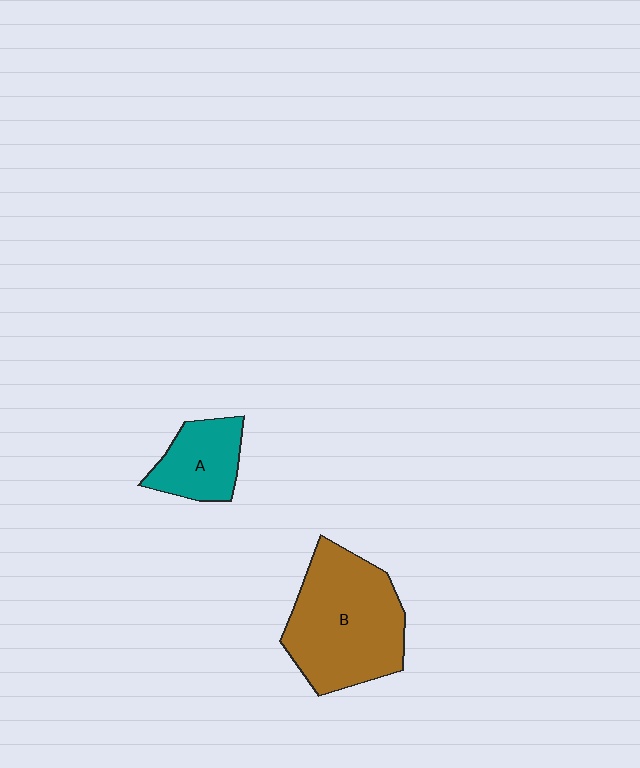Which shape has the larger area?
Shape B (brown).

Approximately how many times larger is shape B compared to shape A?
Approximately 2.2 times.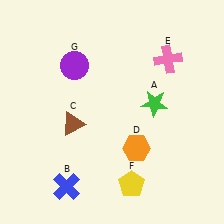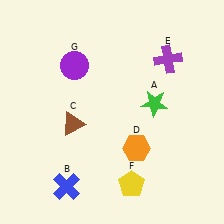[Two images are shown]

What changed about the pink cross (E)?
In Image 1, E is pink. In Image 2, it changed to purple.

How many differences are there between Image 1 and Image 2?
There is 1 difference between the two images.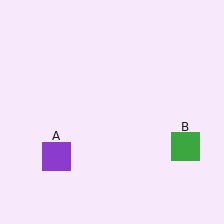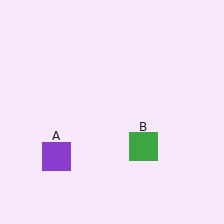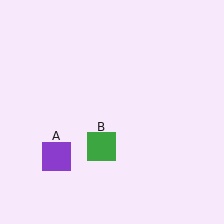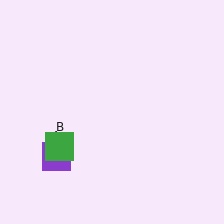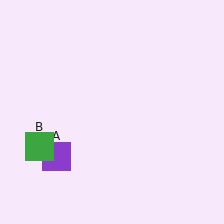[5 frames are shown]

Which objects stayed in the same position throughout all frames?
Purple square (object A) remained stationary.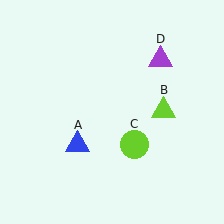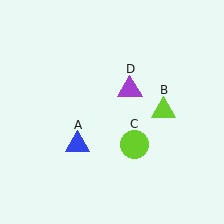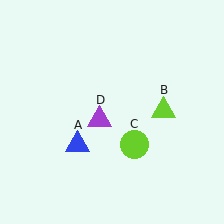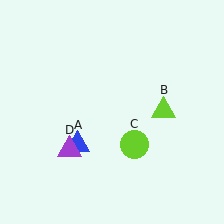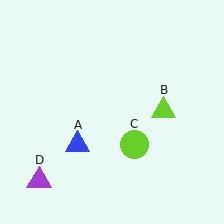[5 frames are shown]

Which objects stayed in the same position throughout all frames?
Blue triangle (object A) and lime triangle (object B) and lime circle (object C) remained stationary.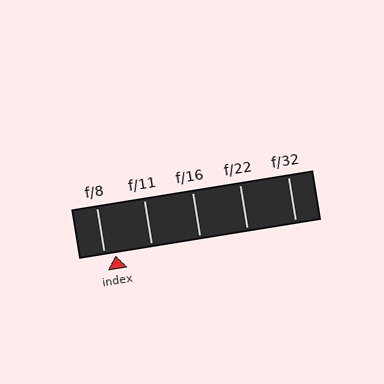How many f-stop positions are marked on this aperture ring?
There are 5 f-stop positions marked.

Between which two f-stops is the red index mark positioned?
The index mark is between f/8 and f/11.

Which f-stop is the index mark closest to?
The index mark is closest to f/8.